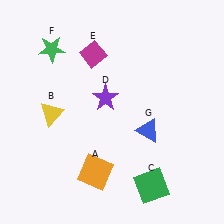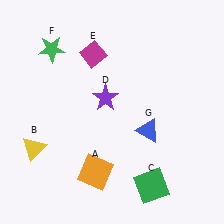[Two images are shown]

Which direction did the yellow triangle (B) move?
The yellow triangle (B) moved down.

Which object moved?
The yellow triangle (B) moved down.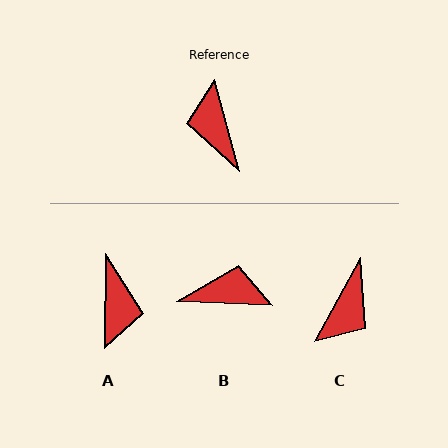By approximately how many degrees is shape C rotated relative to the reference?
Approximately 137 degrees counter-clockwise.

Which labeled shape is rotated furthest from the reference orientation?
A, about 164 degrees away.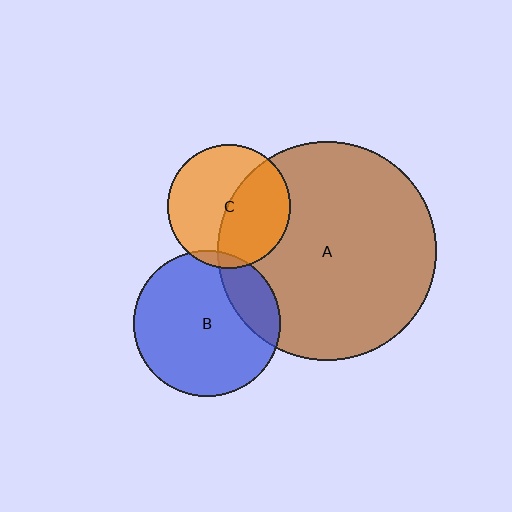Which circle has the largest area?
Circle A (brown).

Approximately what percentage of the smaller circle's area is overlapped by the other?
Approximately 5%.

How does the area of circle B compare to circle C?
Approximately 1.4 times.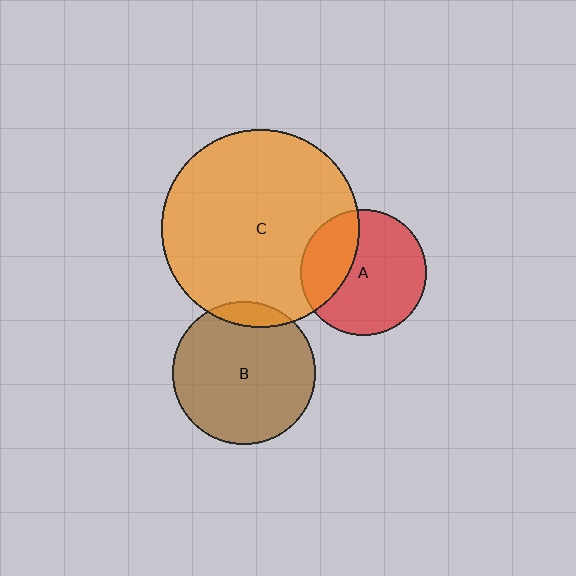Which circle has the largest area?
Circle C (orange).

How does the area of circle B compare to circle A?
Approximately 1.3 times.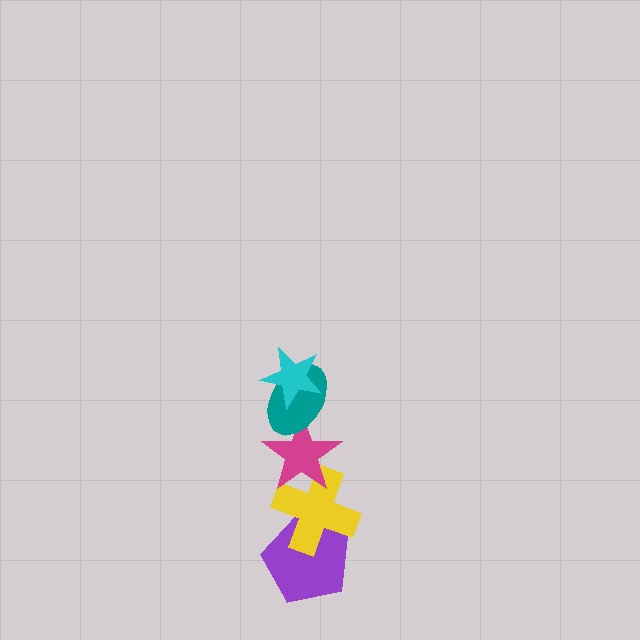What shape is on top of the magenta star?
The teal ellipse is on top of the magenta star.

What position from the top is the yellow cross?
The yellow cross is 4th from the top.